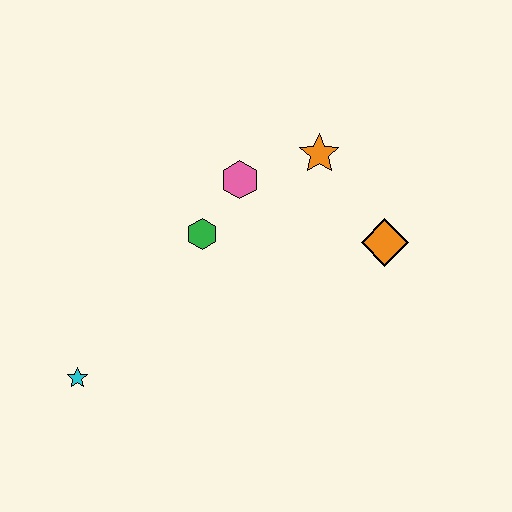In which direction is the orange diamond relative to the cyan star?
The orange diamond is to the right of the cyan star.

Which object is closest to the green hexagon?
The pink hexagon is closest to the green hexagon.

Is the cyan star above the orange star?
No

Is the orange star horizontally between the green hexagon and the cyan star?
No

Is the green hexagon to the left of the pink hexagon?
Yes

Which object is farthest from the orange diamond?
The cyan star is farthest from the orange diamond.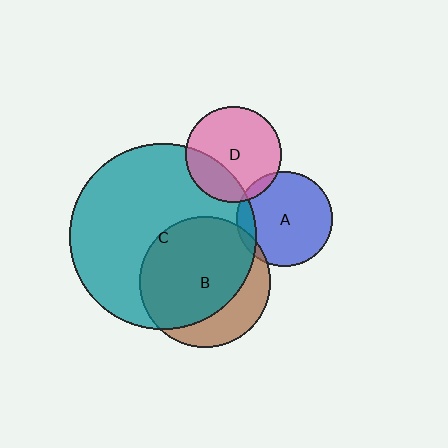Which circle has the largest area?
Circle C (teal).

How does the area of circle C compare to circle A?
Approximately 3.8 times.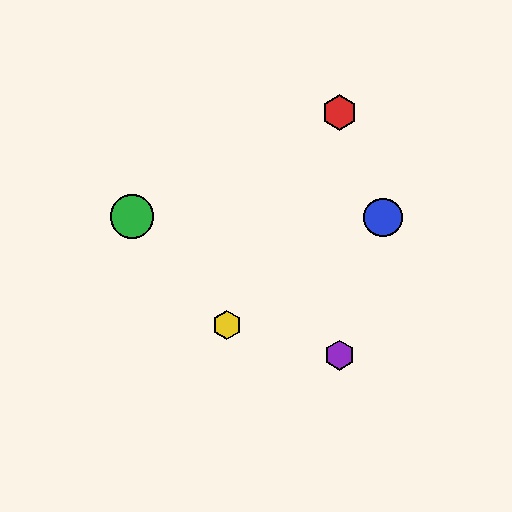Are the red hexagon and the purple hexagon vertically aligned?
Yes, both are at x≈339.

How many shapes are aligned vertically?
2 shapes (the red hexagon, the purple hexagon) are aligned vertically.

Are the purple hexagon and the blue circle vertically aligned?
No, the purple hexagon is at x≈339 and the blue circle is at x≈383.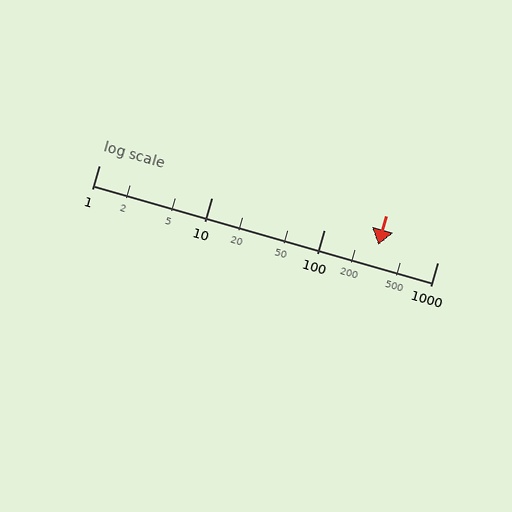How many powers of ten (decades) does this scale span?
The scale spans 3 decades, from 1 to 1000.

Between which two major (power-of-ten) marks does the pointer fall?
The pointer is between 100 and 1000.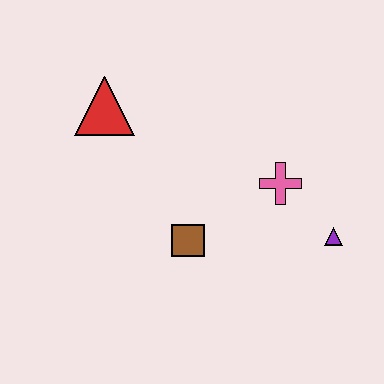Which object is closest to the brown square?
The pink cross is closest to the brown square.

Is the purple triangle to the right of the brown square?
Yes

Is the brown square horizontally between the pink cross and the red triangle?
Yes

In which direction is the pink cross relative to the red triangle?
The pink cross is to the right of the red triangle.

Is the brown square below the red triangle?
Yes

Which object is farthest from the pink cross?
The red triangle is farthest from the pink cross.